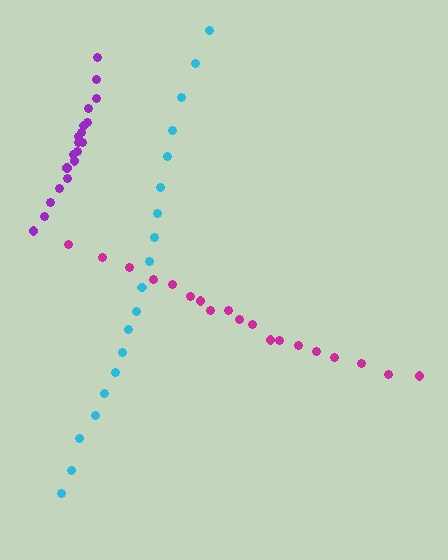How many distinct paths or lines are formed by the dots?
There are 3 distinct paths.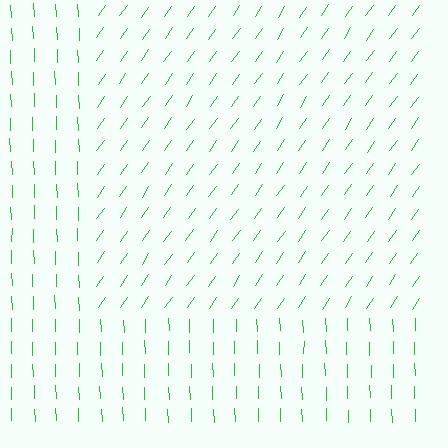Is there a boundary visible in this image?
Yes, there is a texture boundary formed by a change in line orientation.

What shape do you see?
I see a rectangle.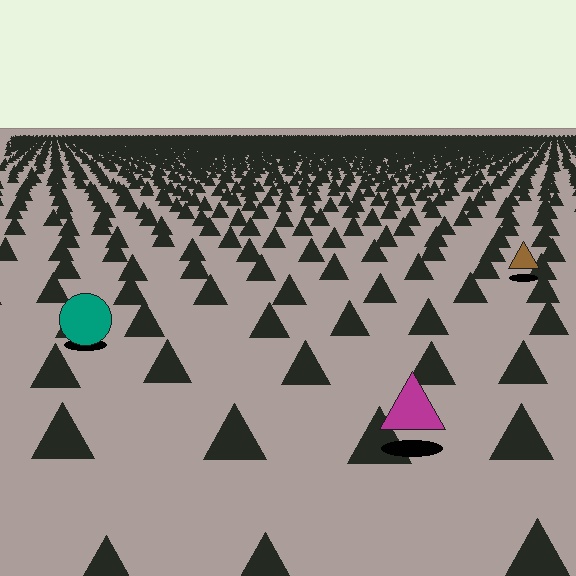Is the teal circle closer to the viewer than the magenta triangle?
No. The magenta triangle is closer — you can tell from the texture gradient: the ground texture is coarser near it.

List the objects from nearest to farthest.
From nearest to farthest: the magenta triangle, the teal circle, the brown triangle.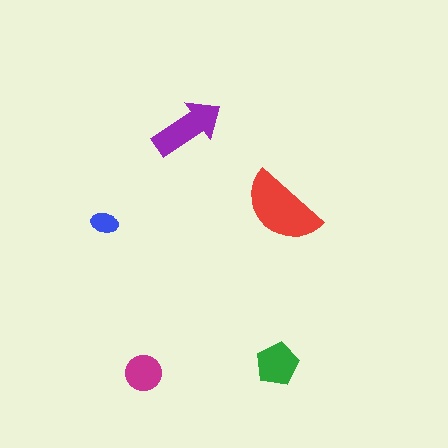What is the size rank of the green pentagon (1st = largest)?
3rd.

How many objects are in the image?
There are 5 objects in the image.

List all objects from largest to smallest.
The red semicircle, the purple arrow, the green pentagon, the magenta circle, the blue ellipse.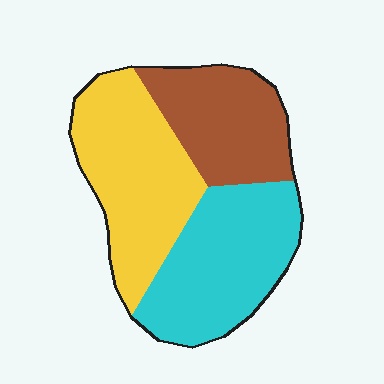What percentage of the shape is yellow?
Yellow takes up between a third and a half of the shape.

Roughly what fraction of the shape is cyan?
Cyan covers roughly 35% of the shape.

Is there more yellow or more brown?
Yellow.